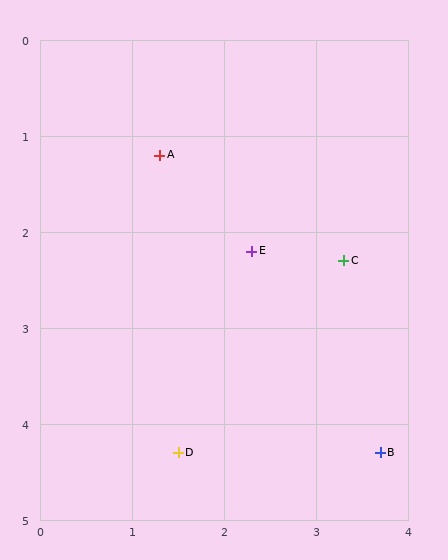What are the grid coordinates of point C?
Point C is at approximately (3.3, 2.3).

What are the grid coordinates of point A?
Point A is at approximately (1.3, 1.2).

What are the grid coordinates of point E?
Point E is at approximately (2.3, 2.2).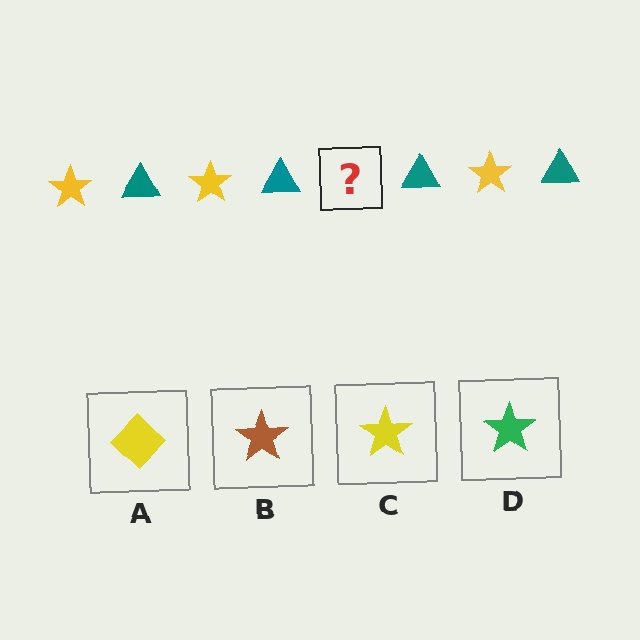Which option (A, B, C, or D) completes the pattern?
C.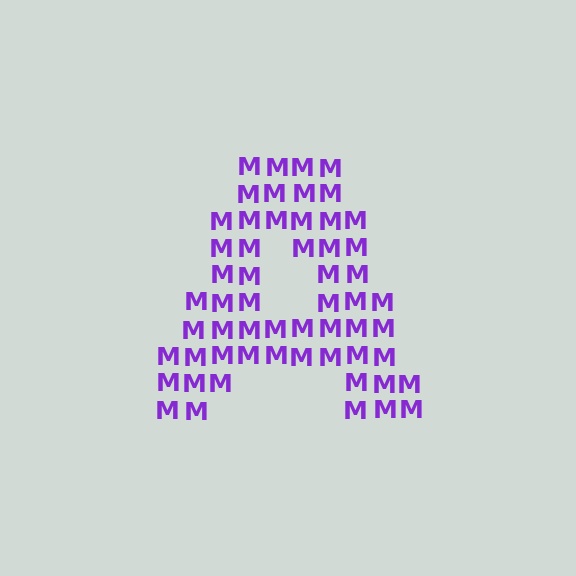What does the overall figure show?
The overall figure shows the letter A.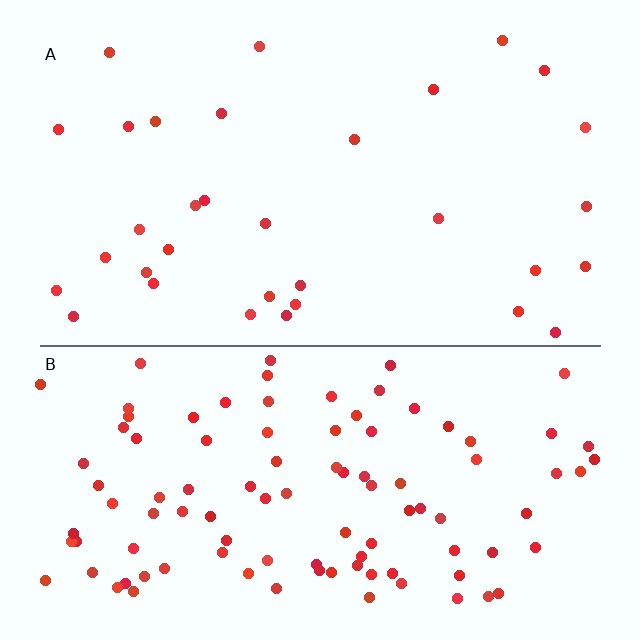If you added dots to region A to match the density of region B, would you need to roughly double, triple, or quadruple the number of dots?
Approximately triple.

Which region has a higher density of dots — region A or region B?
B (the bottom).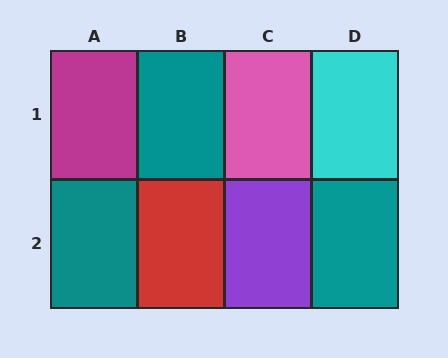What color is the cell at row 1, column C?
Pink.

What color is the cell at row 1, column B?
Teal.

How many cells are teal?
3 cells are teal.